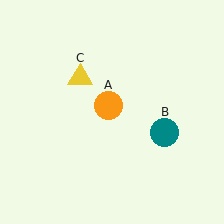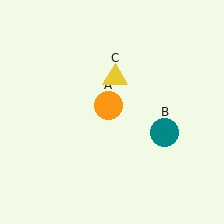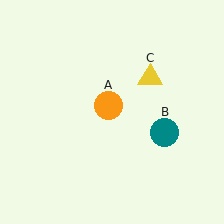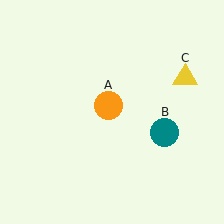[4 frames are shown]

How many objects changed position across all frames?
1 object changed position: yellow triangle (object C).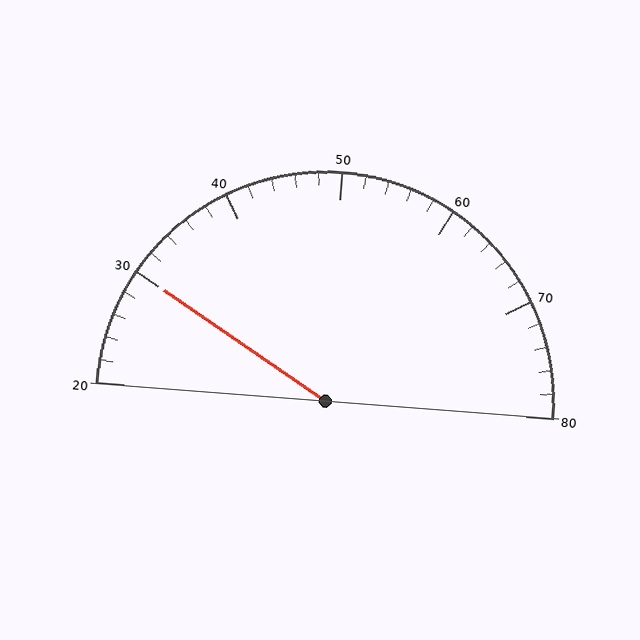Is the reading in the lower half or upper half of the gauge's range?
The reading is in the lower half of the range (20 to 80).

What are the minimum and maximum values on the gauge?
The gauge ranges from 20 to 80.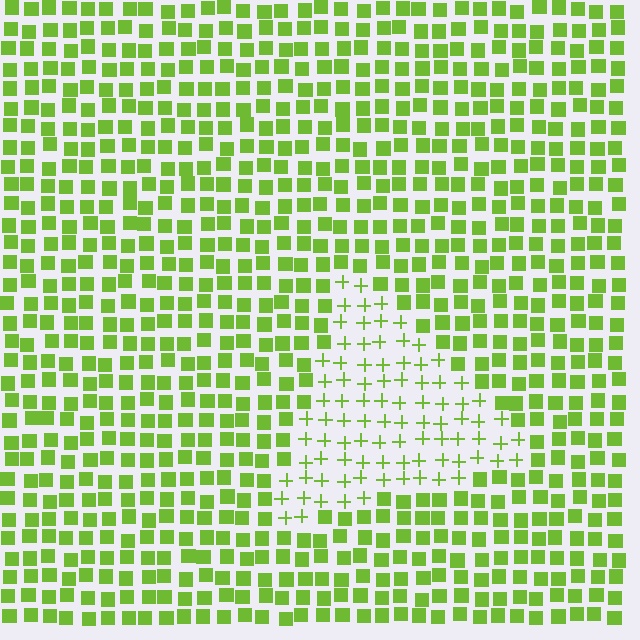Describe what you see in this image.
The image is filled with small lime elements arranged in a uniform grid. A triangle-shaped region contains plus signs, while the surrounding area contains squares. The boundary is defined purely by the change in element shape.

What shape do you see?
I see a triangle.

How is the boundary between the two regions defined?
The boundary is defined by a change in element shape: plus signs inside vs. squares outside. All elements share the same color and spacing.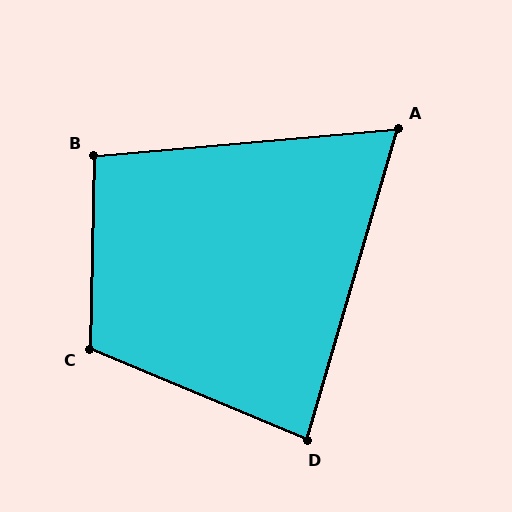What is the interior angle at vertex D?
Approximately 84 degrees (acute).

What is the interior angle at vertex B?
Approximately 96 degrees (obtuse).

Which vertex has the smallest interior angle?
A, at approximately 69 degrees.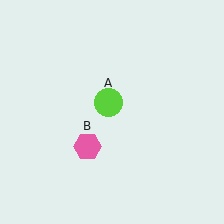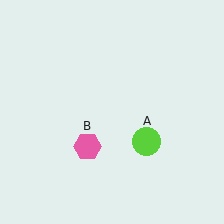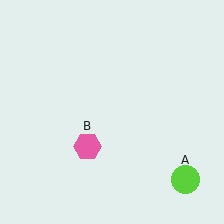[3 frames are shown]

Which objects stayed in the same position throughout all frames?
Pink hexagon (object B) remained stationary.